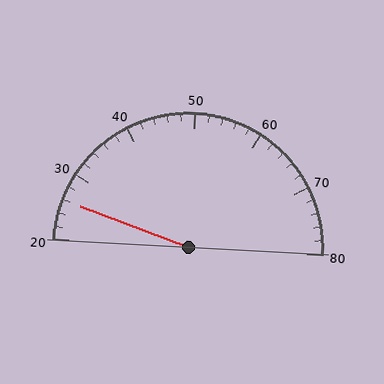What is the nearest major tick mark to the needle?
The nearest major tick mark is 30.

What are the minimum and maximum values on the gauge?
The gauge ranges from 20 to 80.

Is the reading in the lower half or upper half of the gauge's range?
The reading is in the lower half of the range (20 to 80).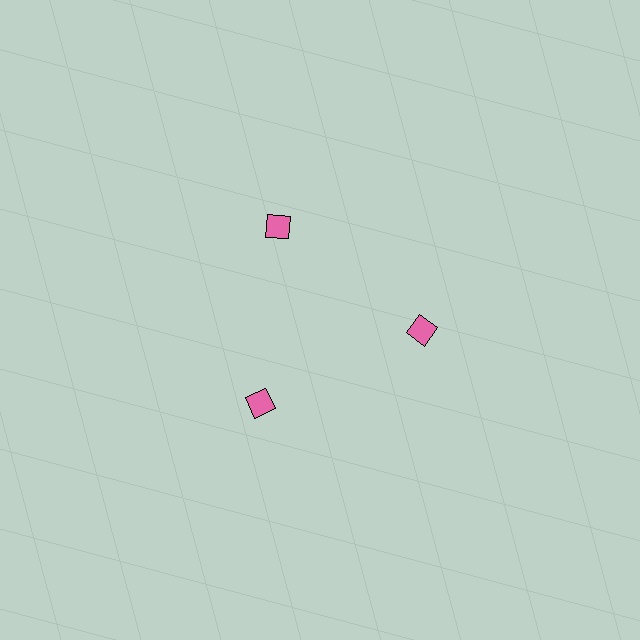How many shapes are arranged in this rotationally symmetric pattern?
There are 3 shapes, arranged in 3 groups of 1.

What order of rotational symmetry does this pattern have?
This pattern has 3-fold rotational symmetry.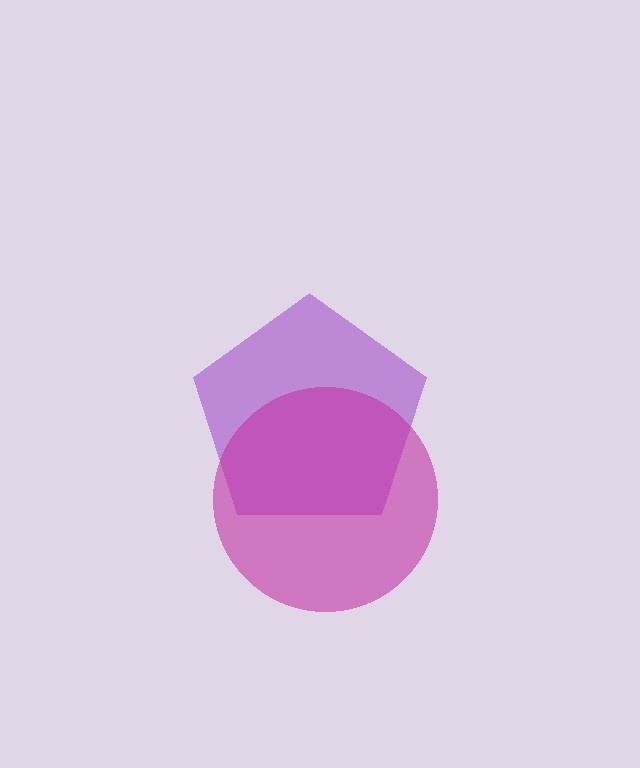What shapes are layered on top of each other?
The layered shapes are: a purple pentagon, a magenta circle.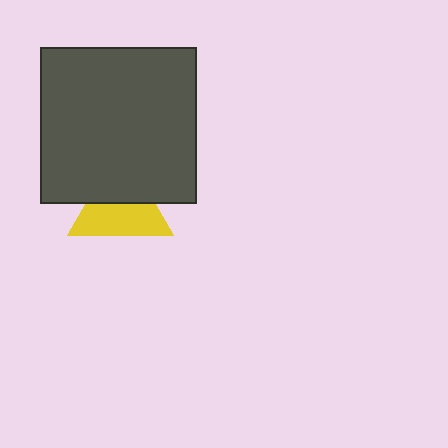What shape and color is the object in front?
The object in front is a dark gray square.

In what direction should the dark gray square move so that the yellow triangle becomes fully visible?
The dark gray square should move up. That is the shortest direction to clear the overlap and leave the yellow triangle fully visible.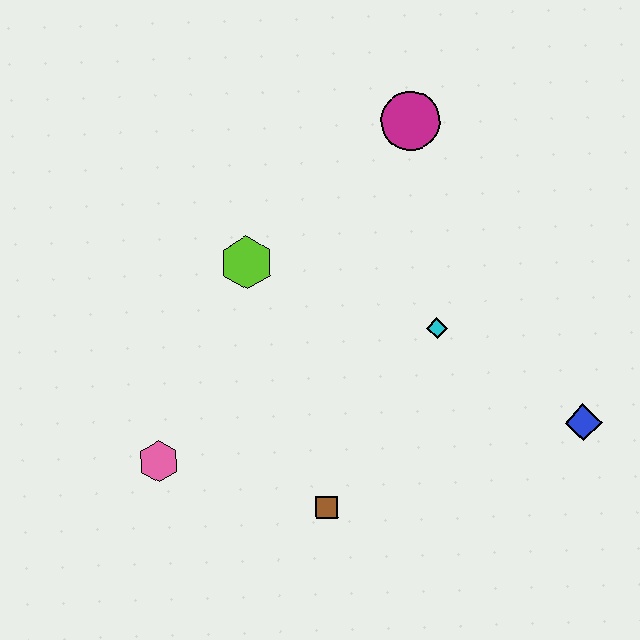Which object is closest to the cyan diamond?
The blue diamond is closest to the cyan diamond.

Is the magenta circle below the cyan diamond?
No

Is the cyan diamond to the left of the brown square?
No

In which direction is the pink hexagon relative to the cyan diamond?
The pink hexagon is to the left of the cyan diamond.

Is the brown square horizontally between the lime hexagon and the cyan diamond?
Yes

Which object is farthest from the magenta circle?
The pink hexagon is farthest from the magenta circle.